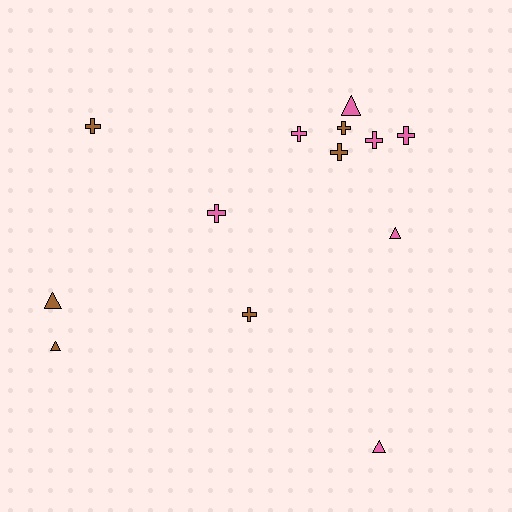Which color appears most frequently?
Pink, with 7 objects.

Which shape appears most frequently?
Cross, with 8 objects.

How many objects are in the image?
There are 13 objects.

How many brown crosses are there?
There are 4 brown crosses.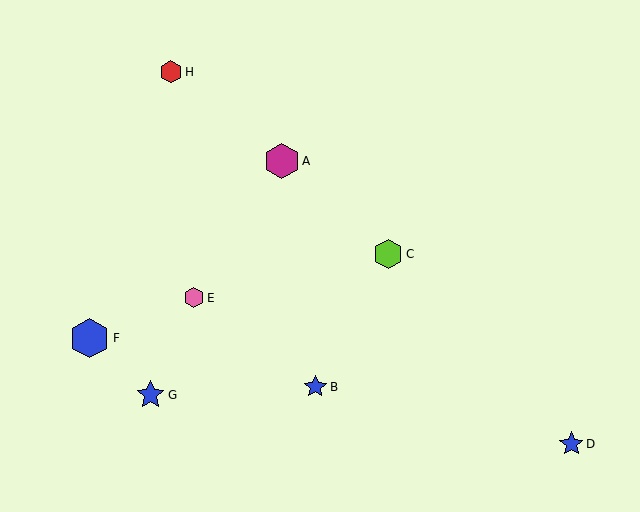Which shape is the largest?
The blue hexagon (labeled F) is the largest.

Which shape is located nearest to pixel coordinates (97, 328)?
The blue hexagon (labeled F) at (90, 338) is nearest to that location.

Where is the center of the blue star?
The center of the blue star is at (150, 395).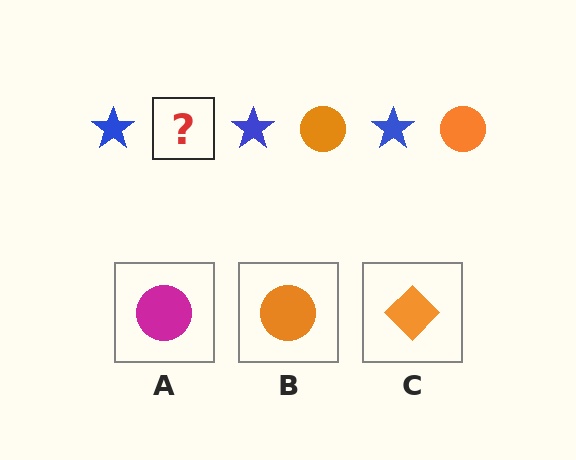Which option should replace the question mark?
Option B.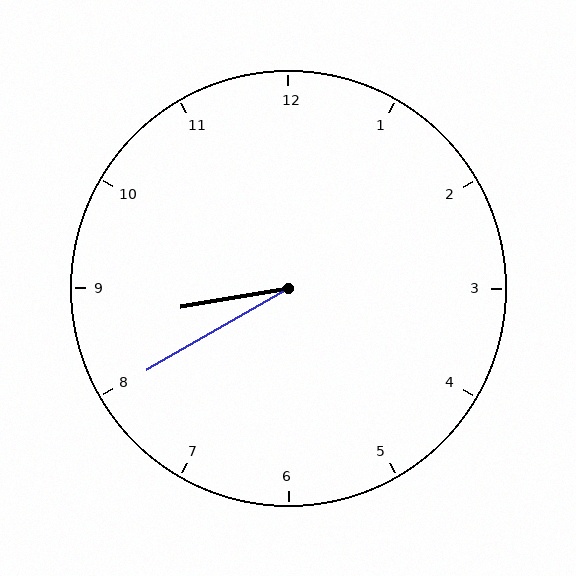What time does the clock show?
8:40.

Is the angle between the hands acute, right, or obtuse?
It is acute.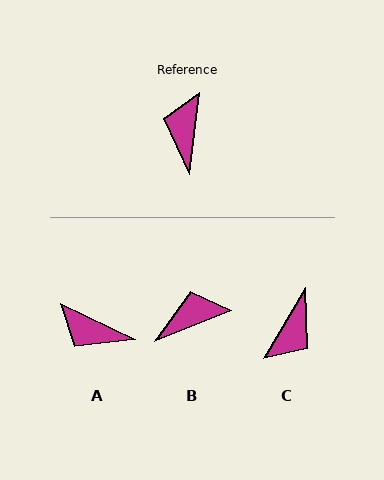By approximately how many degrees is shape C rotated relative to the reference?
Approximately 157 degrees counter-clockwise.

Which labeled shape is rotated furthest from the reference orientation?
C, about 157 degrees away.